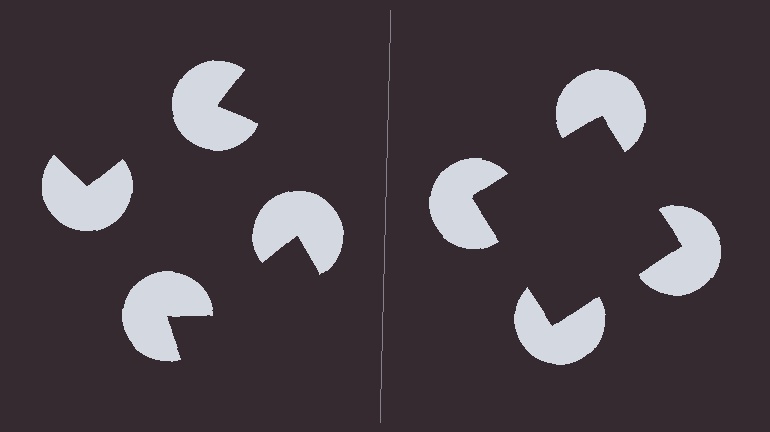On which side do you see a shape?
An illusory square appears on the right side. On the left side the wedge cuts are rotated, so no coherent shape forms.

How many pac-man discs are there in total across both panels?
8 — 4 on each side.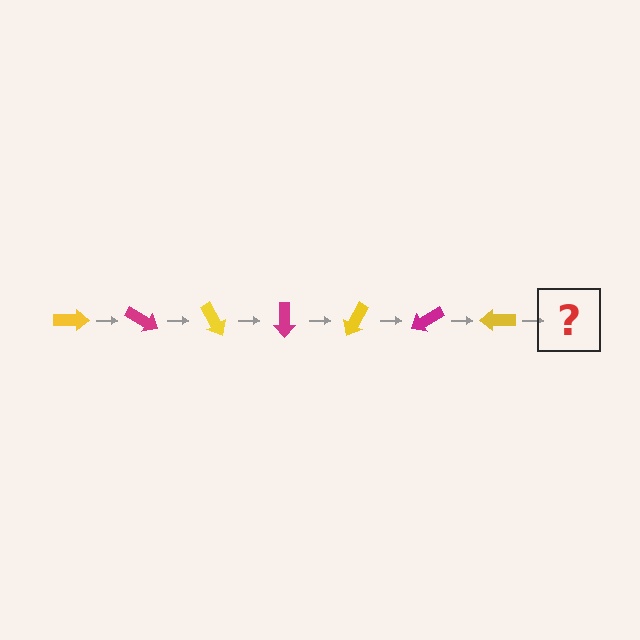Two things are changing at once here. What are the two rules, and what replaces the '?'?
The two rules are that it rotates 30 degrees each step and the color cycles through yellow and magenta. The '?' should be a magenta arrow, rotated 210 degrees from the start.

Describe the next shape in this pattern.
It should be a magenta arrow, rotated 210 degrees from the start.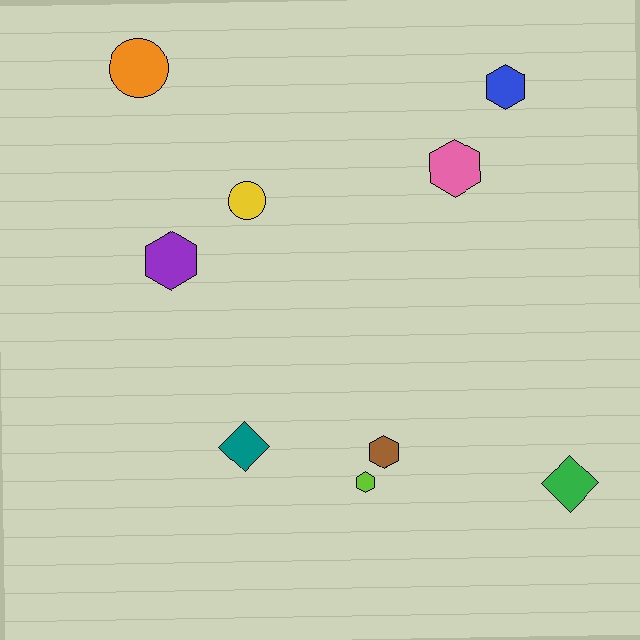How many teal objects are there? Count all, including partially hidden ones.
There is 1 teal object.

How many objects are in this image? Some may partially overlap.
There are 9 objects.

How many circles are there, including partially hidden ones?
There are 2 circles.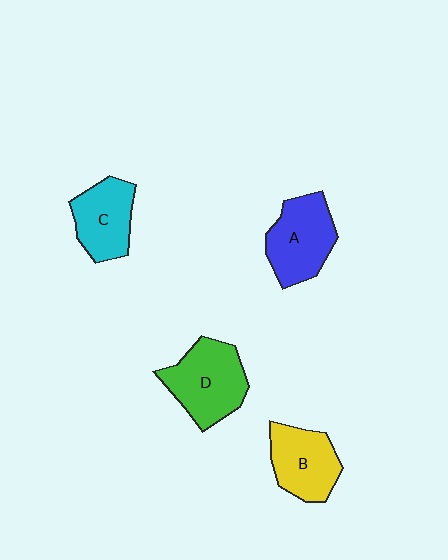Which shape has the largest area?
Shape D (green).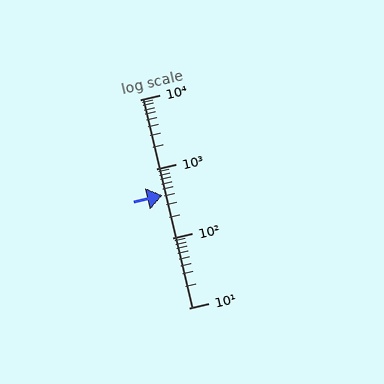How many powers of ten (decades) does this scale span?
The scale spans 3 decades, from 10 to 10000.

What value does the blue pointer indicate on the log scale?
The pointer indicates approximately 420.